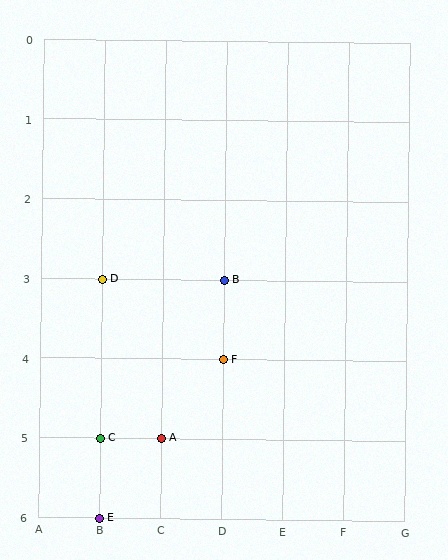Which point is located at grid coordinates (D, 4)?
Point F is at (D, 4).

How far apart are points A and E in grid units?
Points A and E are 1 column and 1 row apart (about 1.4 grid units diagonally).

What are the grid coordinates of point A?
Point A is at grid coordinates (C, 5).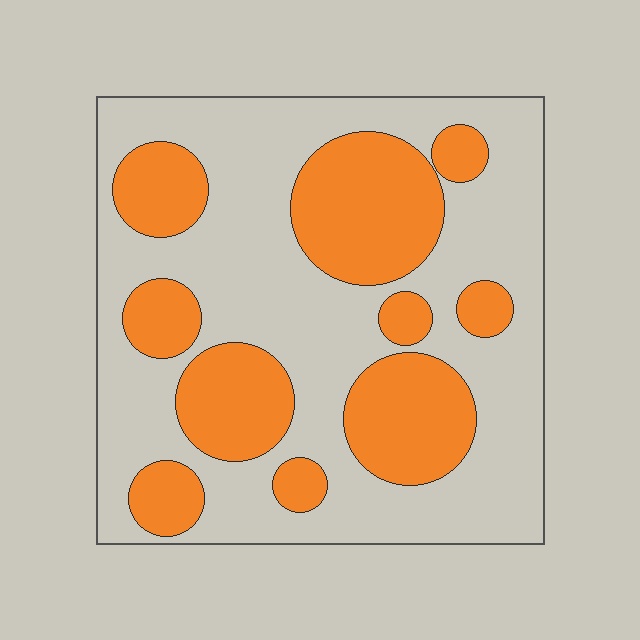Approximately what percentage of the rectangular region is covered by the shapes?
Approximately 35%.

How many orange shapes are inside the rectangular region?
10.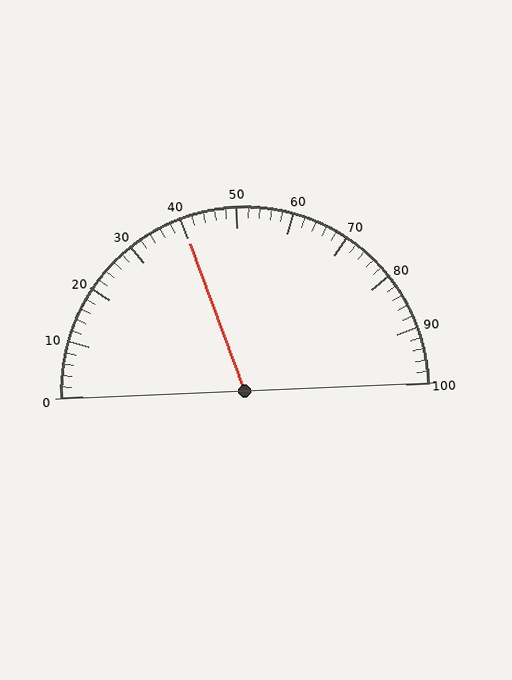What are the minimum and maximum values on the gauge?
The gauge ranges from 0 to 100.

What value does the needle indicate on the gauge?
The needle indicates approximately 40.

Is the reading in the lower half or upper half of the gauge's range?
The reading is in the lower half of the range (0 to 100).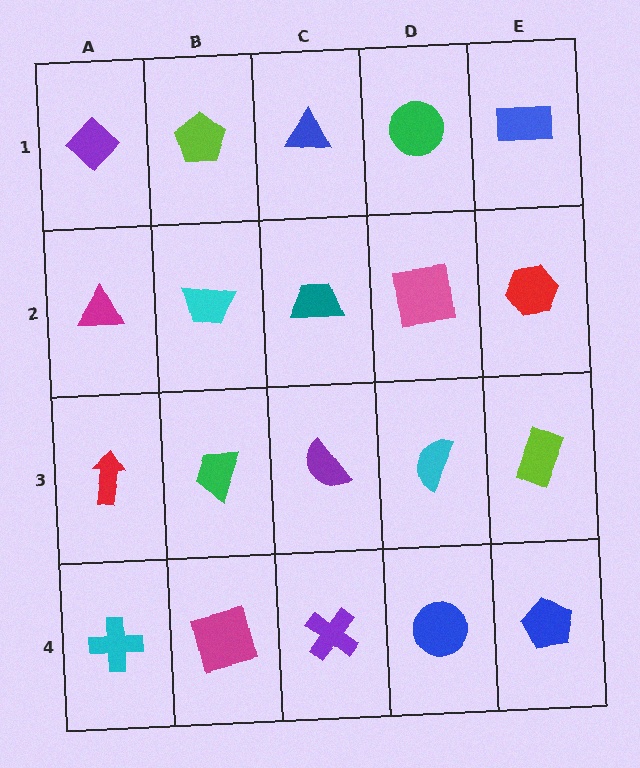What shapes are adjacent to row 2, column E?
A blue rectangle (row 1, column E), a lime rectangle (row 3, column E), a pink square (row 2, column D).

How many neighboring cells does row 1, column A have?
2.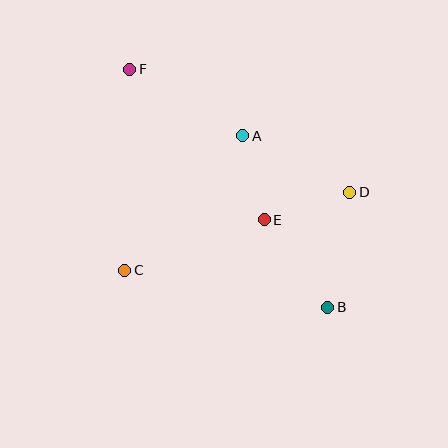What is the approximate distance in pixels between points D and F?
The distance between D and F is approximately 252 pixels.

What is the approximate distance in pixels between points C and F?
The distance between C and F is approximately 201 pixels.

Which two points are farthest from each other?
Points B and F are farthest from each other.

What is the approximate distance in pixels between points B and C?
The distance between B and C is approximately 207 pixels.